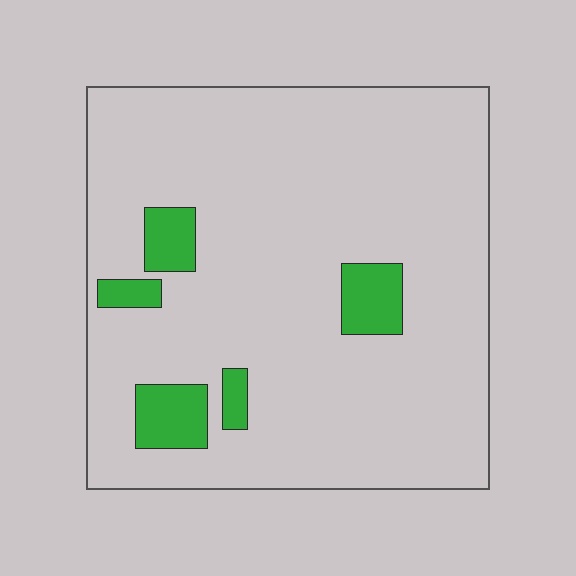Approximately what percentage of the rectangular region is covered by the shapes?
Approximately 10%.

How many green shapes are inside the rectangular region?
5.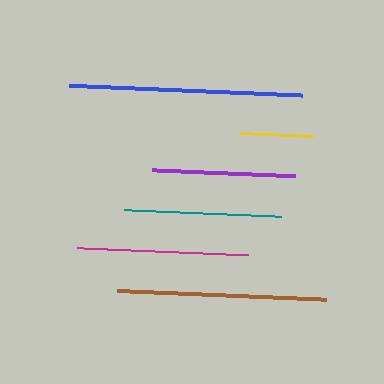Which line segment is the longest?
The blue line is the longest at approximately 233 pixels.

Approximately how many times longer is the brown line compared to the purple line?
The brown line is approximately 1.5 times the length of the purple line.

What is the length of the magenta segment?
The magenta segment is approximately 171 pixels long.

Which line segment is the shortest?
The yellow line is the shortest at approximately 75 pixels.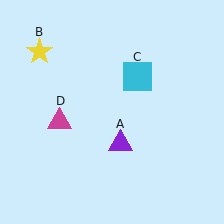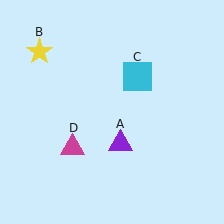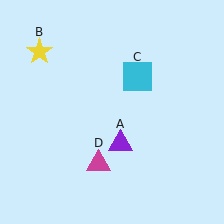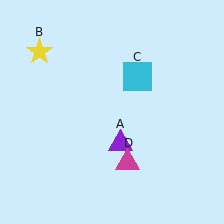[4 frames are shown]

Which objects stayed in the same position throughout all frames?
Purple triangle (object A) and yellow star (object B) and cyan square (object C) remained stationary.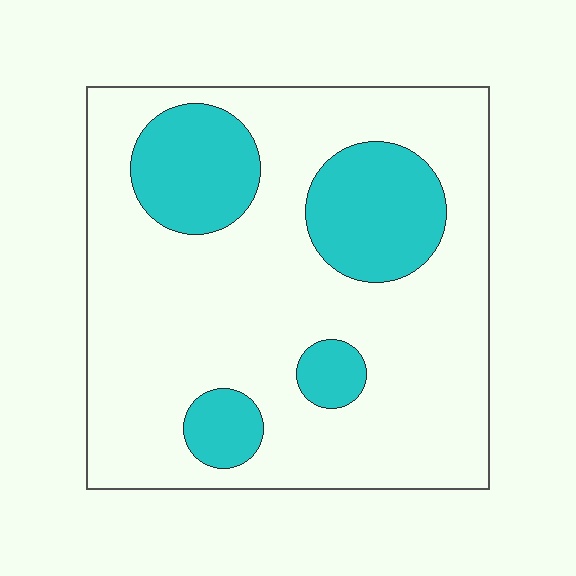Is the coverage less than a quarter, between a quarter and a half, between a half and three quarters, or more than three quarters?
Less than a quarter.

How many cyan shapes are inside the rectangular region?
4.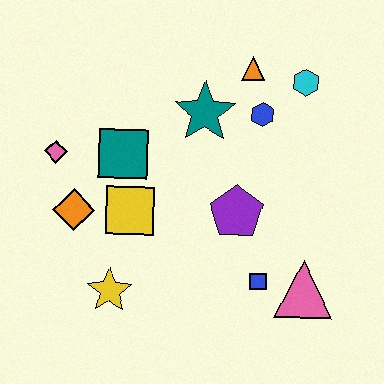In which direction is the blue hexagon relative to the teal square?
The blue hexagon is to the right of the teal square.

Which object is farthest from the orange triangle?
The yellow star is farthest from the orange triangle.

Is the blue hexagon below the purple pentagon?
No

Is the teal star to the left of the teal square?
No